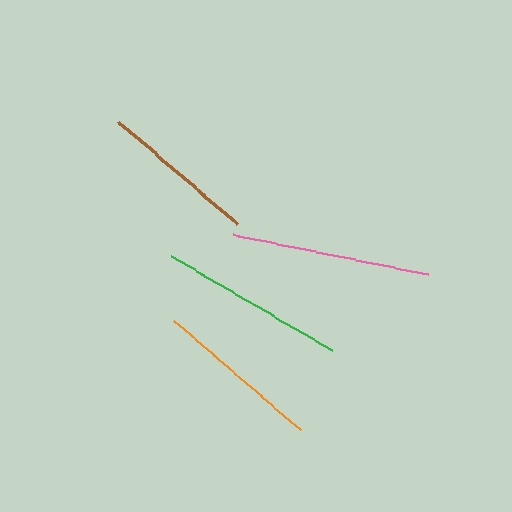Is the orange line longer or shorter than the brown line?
The orange line is longer than the brown line.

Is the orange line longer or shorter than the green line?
The green line is longer than the orange line.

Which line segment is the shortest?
The brown line is the shortest at approximately 156 pixels.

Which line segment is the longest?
The pink line is the longest at approximately 199 pixels.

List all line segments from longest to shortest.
From longest to shortest: pink, green, orange, brown.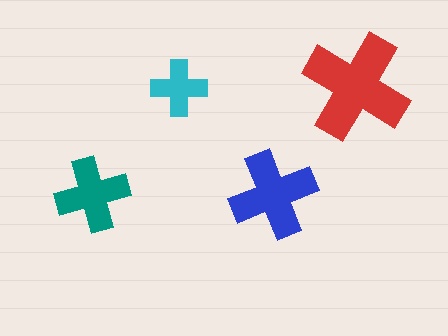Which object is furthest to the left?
The teal cross is leftmost.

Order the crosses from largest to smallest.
the red one, the blue one, the teal one, the cyan one.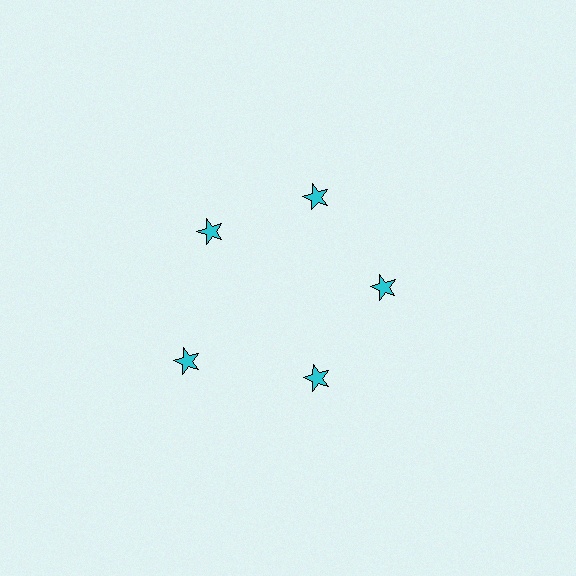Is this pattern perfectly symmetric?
No. The 5 cyan stars are arranged in a ring, but one element near the 8 o'clock position is pushed outward from the center, breaking the 5-fold rotational symmetry.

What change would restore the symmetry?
The symmetry would be restored by moving it inward, back onto the ring so that all 5 stars sit at equal angles and equal distance from the center.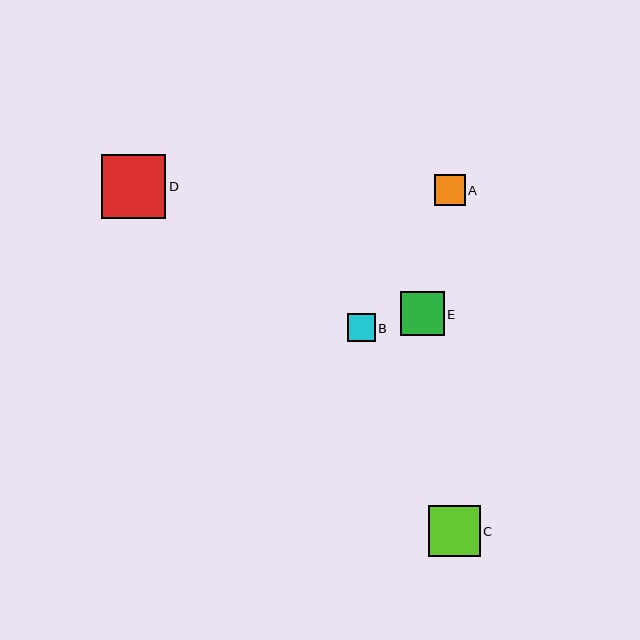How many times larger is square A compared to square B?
Square A is approximately 1.1 times the size of square B.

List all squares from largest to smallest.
From largest to smallest: D, C, E, A, B.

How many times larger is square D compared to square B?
Square D is approximately 2.3 times the size of square B.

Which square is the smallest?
Square B is the smallest with a size of approximately 28 pixels.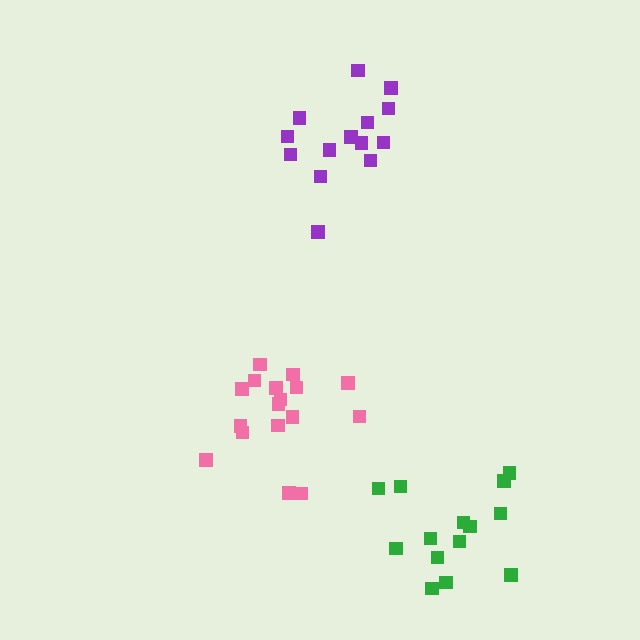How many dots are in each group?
Group 1: 17 dots, Group 2: 14 dots, Group 3: 14 dots (45 total).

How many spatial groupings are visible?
There are 3 spatial groupings.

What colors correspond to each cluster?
The clusters are colored: pink, green, purple.